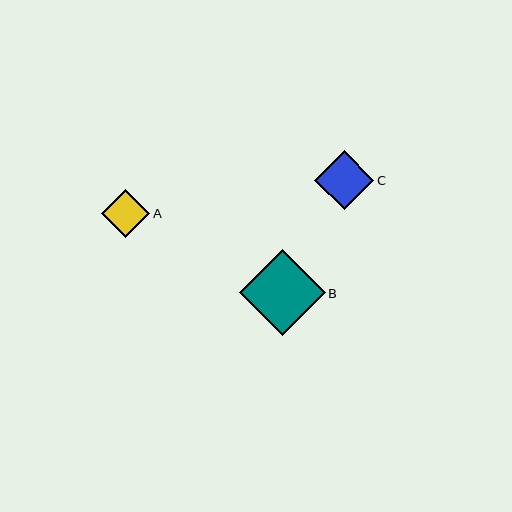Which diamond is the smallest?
Diamond A is the smallest with a size of approximately 49 pixels.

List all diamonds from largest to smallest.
From largest to smallest: B, C, A.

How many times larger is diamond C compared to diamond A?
Diamond C is approximately 1.2 times the size of diamond A.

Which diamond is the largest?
Diamond B is the largest with a size of approximately 86 pixels.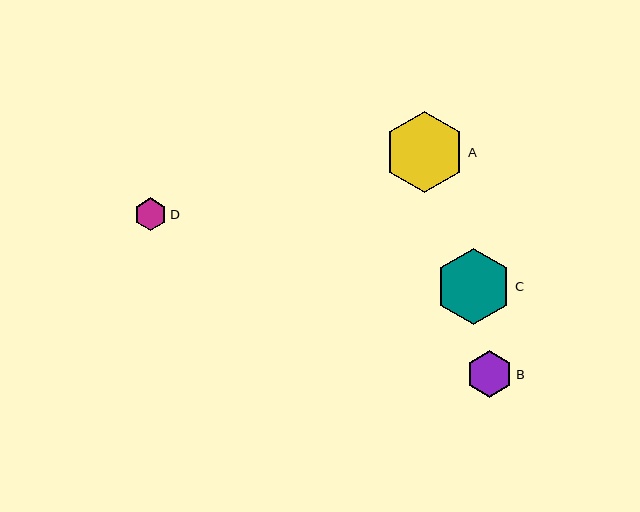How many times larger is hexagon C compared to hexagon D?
Hexagon C is approximately 2.3 times the size of hexagon D.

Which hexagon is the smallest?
Hexagon D is the smallest with a size of approximately 33 pixels.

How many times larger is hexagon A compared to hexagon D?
Hexagon A is approximately 2.5 times the size of hexagon D.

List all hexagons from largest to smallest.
From largest to smallest: A, C, B, D.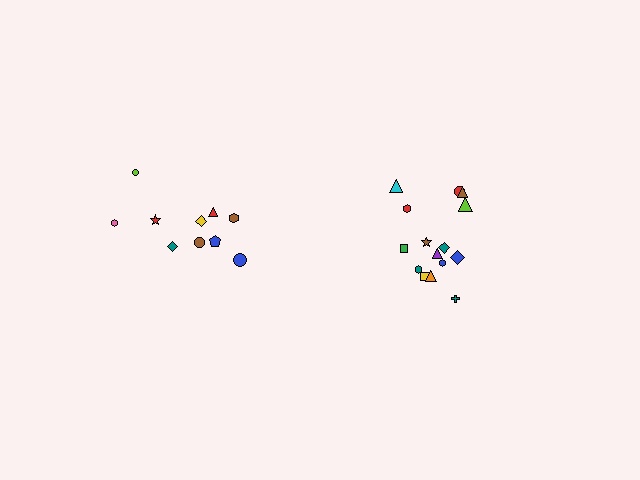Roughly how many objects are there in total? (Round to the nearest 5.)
Roughly 25 objects in total.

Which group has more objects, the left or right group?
The right group.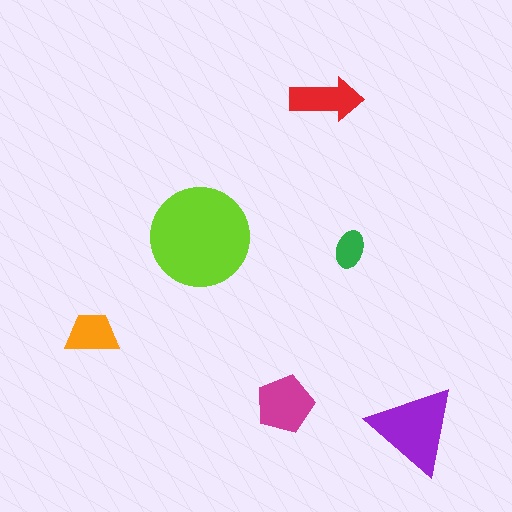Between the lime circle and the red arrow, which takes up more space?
The lime circle.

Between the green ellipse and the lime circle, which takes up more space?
The lime circle.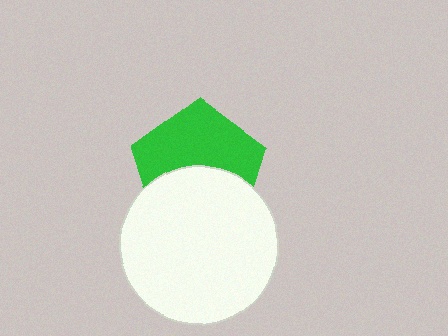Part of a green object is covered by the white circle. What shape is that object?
It is a pentagon.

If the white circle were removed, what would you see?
You would see the complete green pentagon.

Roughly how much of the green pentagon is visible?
About half of it is visible (roughly 55%).